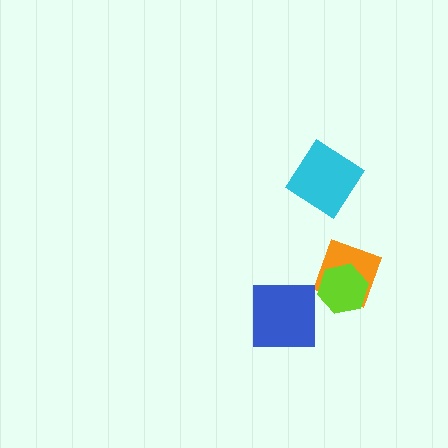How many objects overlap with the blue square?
0 objects overlap with the blue square.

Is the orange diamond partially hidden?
Yes, it is partially covered by another shape.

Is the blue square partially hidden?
No, no other shape covers it.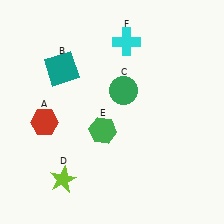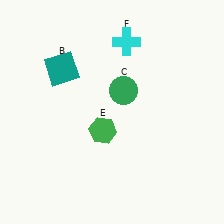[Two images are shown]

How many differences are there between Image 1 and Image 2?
There are 2 differences between the two images.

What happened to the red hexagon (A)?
The red hexagon (A) was removed in Image 2. It was in the bottom-left area of Image 1.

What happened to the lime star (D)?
The lime star (D) was removed in Image 2. It was in the bottom-left area of Image 1.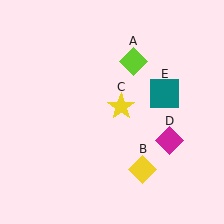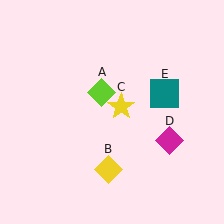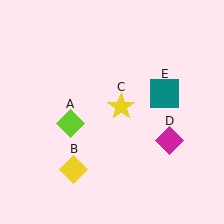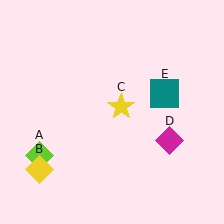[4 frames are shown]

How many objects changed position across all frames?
2 objects changed position: lime diamond (object A), yellow diamond (object B).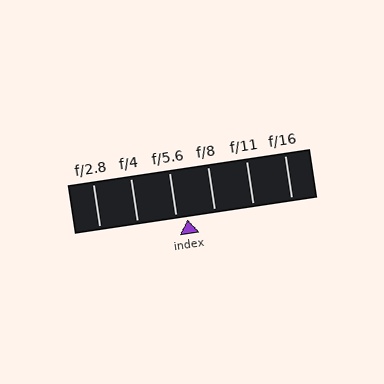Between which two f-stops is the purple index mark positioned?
The index mark is between f/5.6 and f/8.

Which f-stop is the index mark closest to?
The index mark is closest to f/5.6.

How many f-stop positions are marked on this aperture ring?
There are 6 f-stop positions marked.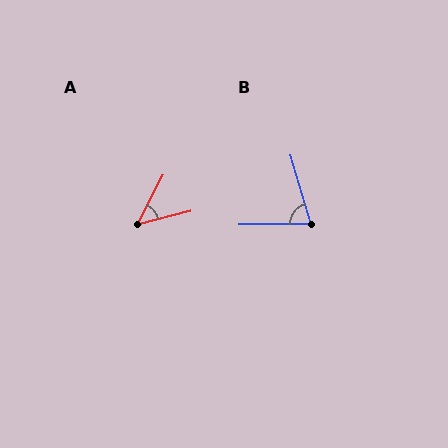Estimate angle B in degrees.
Approximately 74 degrees.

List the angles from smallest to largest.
A (48°), B (74°).